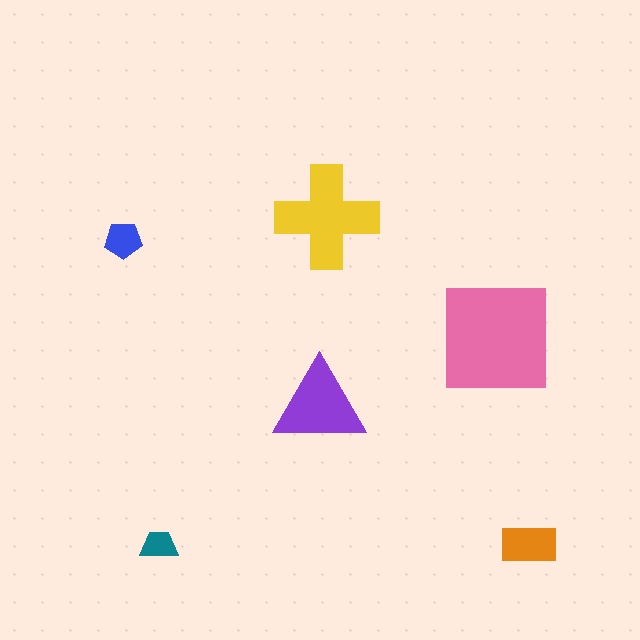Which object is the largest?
The pink square.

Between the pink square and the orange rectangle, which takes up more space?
The pink square.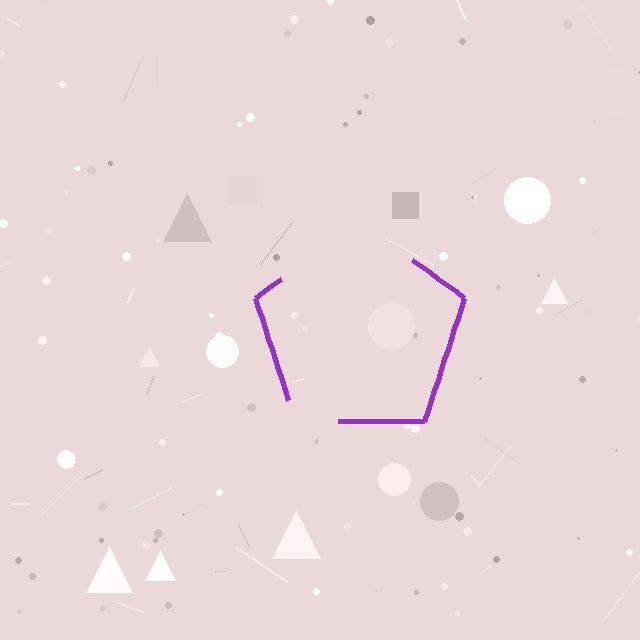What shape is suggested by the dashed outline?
The dashed outline suggests a pentagon.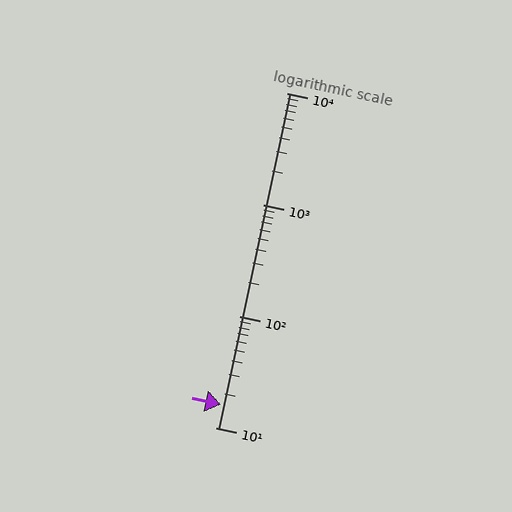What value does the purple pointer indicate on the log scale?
The pointer indicates approximately 16.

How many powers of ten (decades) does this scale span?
The scale spans 3 decades, from 10 to 10000.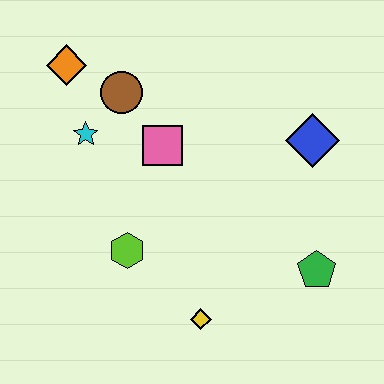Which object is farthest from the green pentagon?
The orange diamond is farthest from the green pentagon.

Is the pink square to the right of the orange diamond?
Yes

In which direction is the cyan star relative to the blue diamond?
The cyan star is to the left of the blue diamond.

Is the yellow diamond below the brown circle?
Yes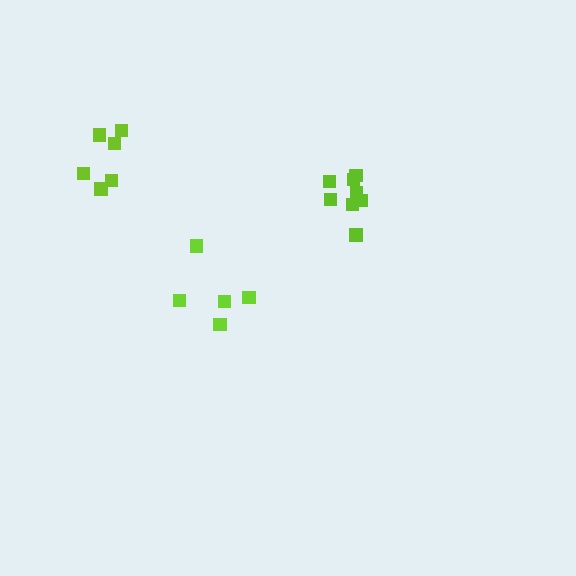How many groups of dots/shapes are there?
There are 3 groups.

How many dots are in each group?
Group 1: 5 dots, Group 2: 6 dots, Group 3: 8 dots (19 total).